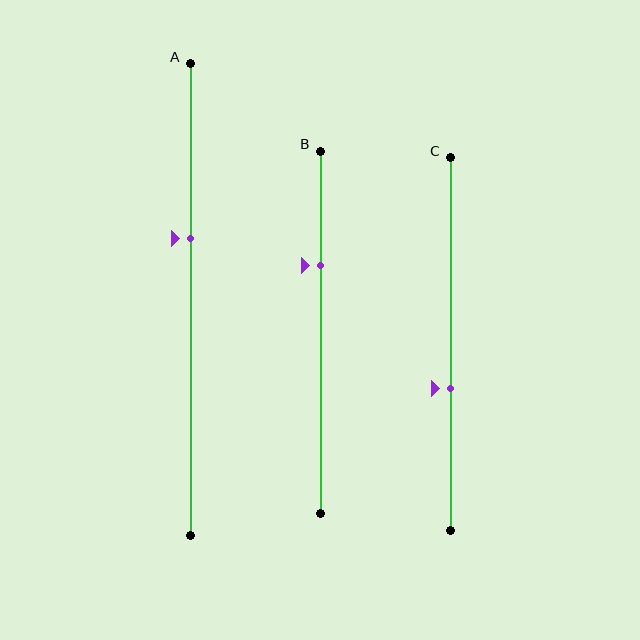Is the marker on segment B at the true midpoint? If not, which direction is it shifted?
No, the marker on segment B is shifted upward by about 18% of the segment length.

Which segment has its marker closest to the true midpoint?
Segment C has its marker closest to the true midpoint.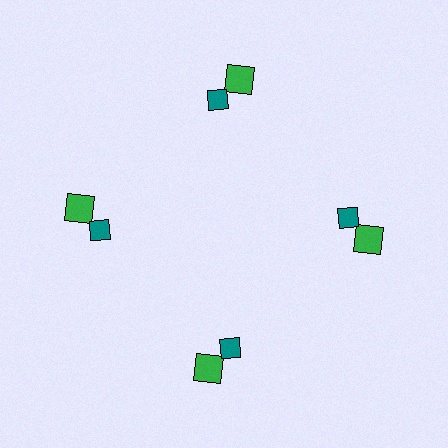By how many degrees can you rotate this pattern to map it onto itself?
The pattern maps onto itself every 90 degrees of rotation.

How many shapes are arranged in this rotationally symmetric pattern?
There are 8 shapes, arranged in 4 groups of 2.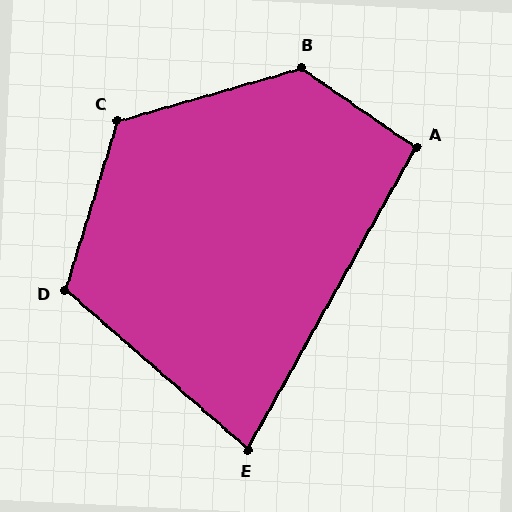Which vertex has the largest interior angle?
B, at approximately 129 degrees.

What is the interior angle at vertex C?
Approximately 123 degrees (obtuse).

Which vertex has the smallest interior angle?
E, at approximately 78 degrees.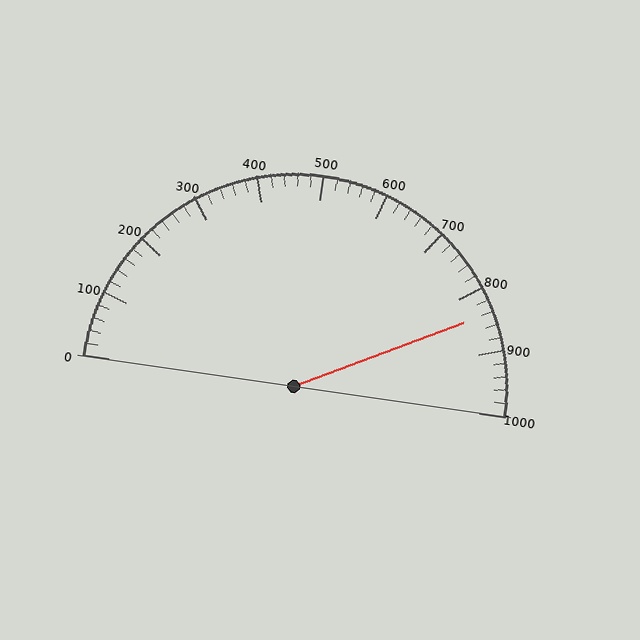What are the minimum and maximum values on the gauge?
The gauge ranges from 0 to 1000.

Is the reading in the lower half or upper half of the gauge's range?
The reading is in the upper half of the range (0 to 1000).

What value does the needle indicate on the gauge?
The needle indicates approximately 840.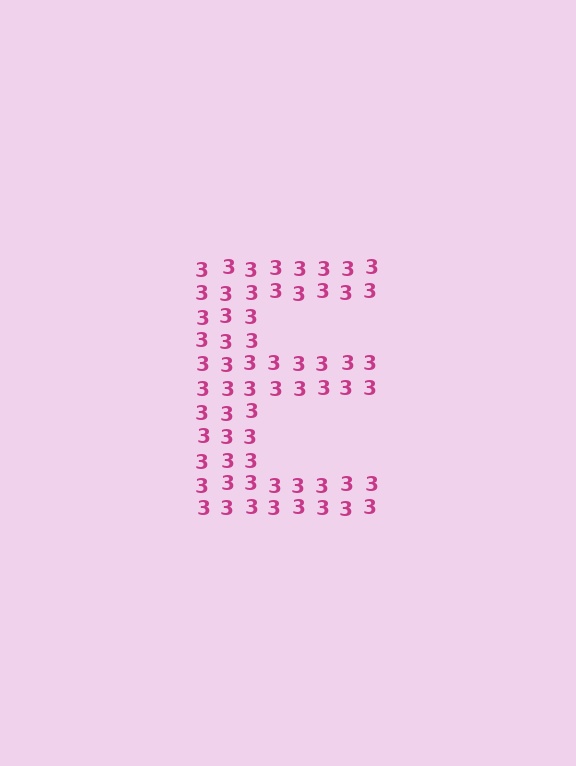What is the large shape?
The large shape is the letter E.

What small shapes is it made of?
It is made of small digit 3's.